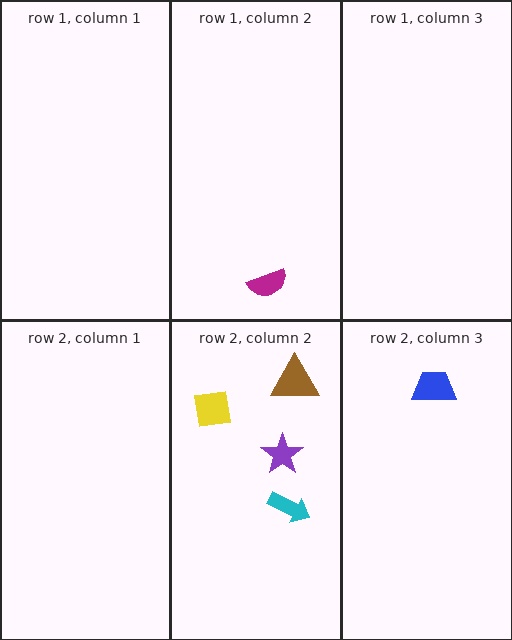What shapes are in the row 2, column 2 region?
The purple star, the cyan arrow, the yellow square, the brown triangle.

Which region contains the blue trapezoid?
The row 2, column 3 region.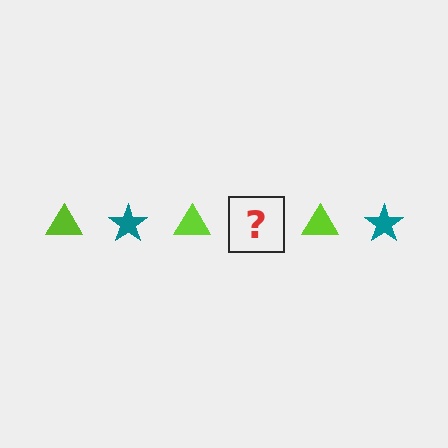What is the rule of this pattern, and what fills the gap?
The rule is that the pattern alternates between lime triangle and teal star. The gap should be filled with a teal star.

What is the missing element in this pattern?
The missing element is a teal star.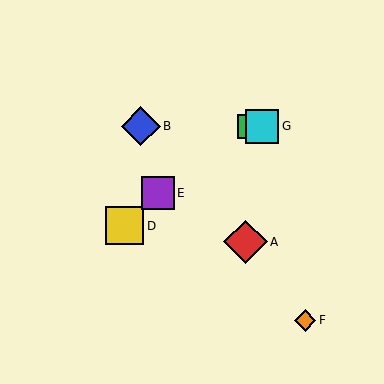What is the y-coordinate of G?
Object G is at y≈126.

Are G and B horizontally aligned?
Yes, both are at y≈126.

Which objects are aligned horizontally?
Objects B, C, G are aligned horizontally.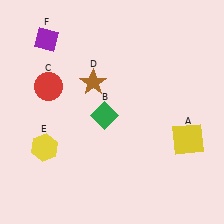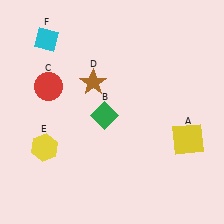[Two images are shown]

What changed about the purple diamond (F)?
In Image 1, F is purple. In Image 2, it changed to cyan.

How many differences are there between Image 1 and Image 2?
There is 1 difference between the two images.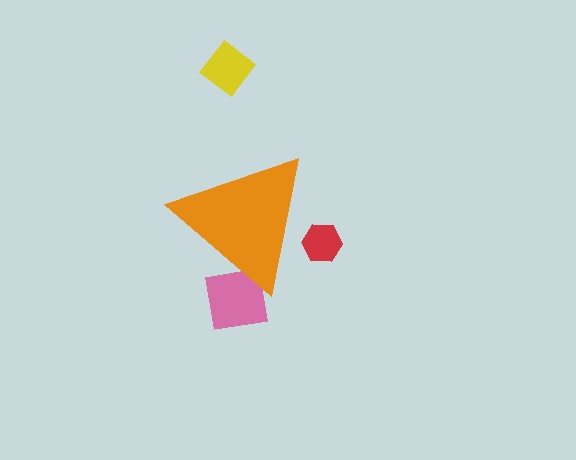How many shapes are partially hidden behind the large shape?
2 shapes are partially hidden.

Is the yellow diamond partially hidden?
No, the yellow diamond is fully visible.